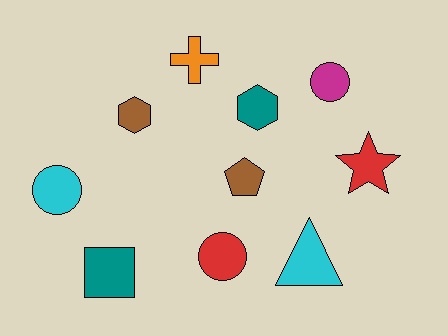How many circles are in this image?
There are 3 circles.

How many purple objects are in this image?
There are no purple objects.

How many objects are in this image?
There are 10 objects.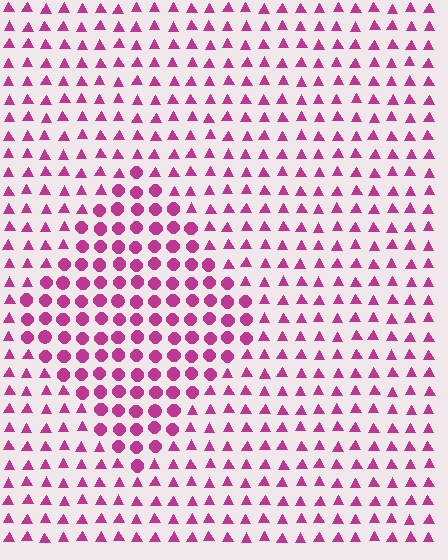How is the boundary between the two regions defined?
The boundary is defined by a change in element shape: circles inside vs. triangles outside. All elements share the same color and spacing.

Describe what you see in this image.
The image is filled with small magenta elements arranged in a uniform grid. A diamond-shaped region contains circles, while the surrounding area contains triangles. The boundary is defined purely by the change in element shape.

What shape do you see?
I see a diamond.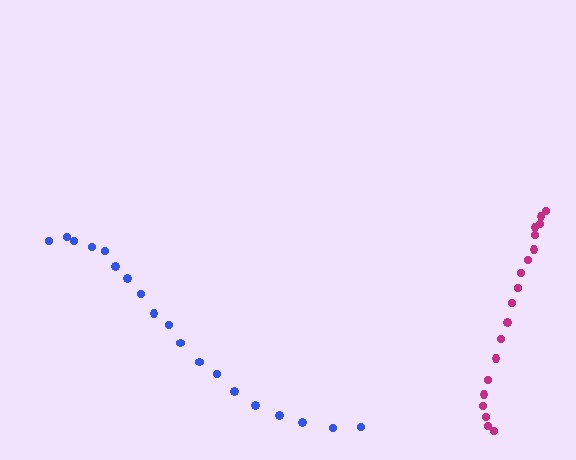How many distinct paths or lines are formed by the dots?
There are 2 distinct paths.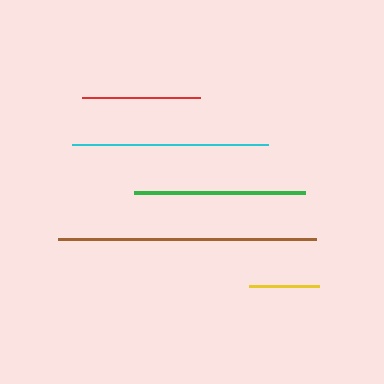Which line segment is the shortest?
The yellow line is the shortest at approximately 70 pixels.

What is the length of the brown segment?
The brown segment is approximately 258 pixels long.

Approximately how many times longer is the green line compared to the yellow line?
The green line is approximately 2.4 times the length of the yellow line.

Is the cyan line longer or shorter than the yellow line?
The cyan line is longer than the yellow line.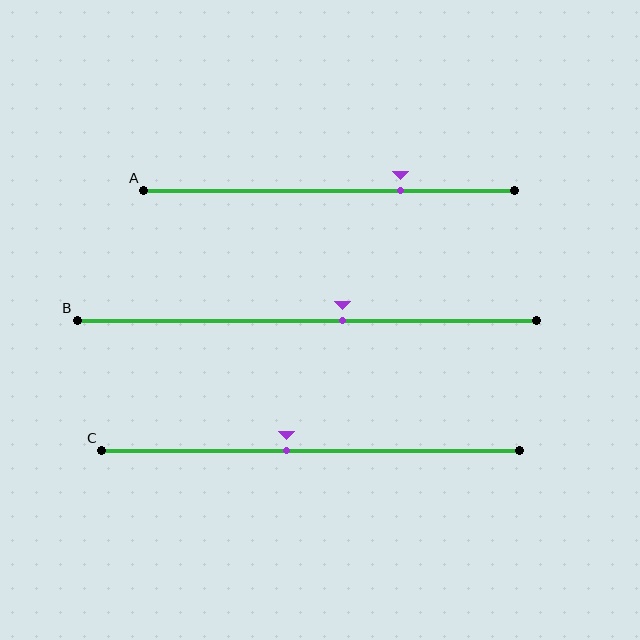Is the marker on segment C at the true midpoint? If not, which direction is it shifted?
No, the marker on segment C is shifted to the left by about 6% of the segment length.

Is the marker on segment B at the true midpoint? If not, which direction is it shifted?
No, the marker on segment B is shifted to the right by about 8% of the segment length.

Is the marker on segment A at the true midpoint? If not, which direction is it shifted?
No, the marker on segment A is shifted to the right by about 19% of the segment length.